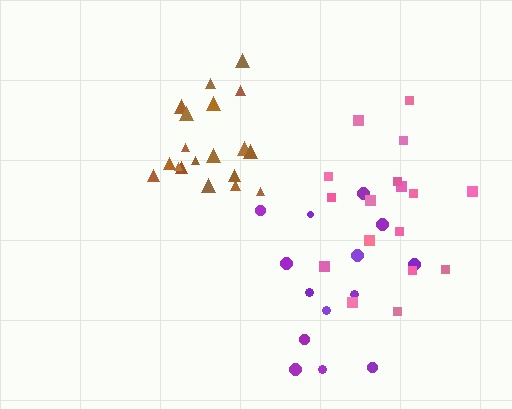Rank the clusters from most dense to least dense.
brown, purple, pink.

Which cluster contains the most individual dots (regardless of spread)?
Brown (20).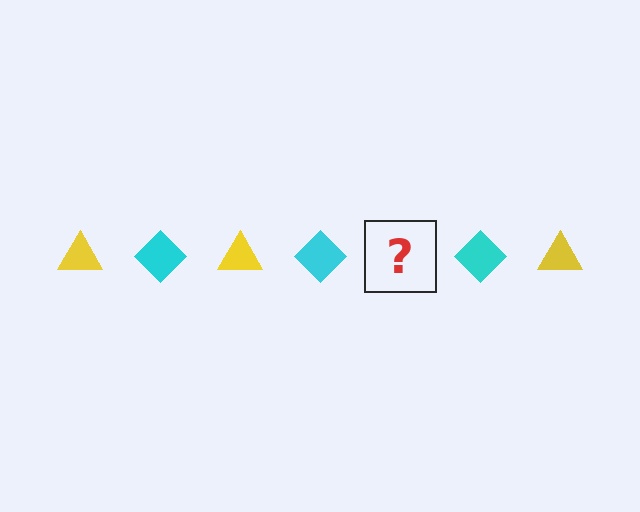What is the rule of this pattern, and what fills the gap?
The rule is that the pattern alternates between yellow triangle and cyan diamond. The gap should be filled with a yellow triangle.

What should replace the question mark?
The question mark should be replaced with a yellow triangle.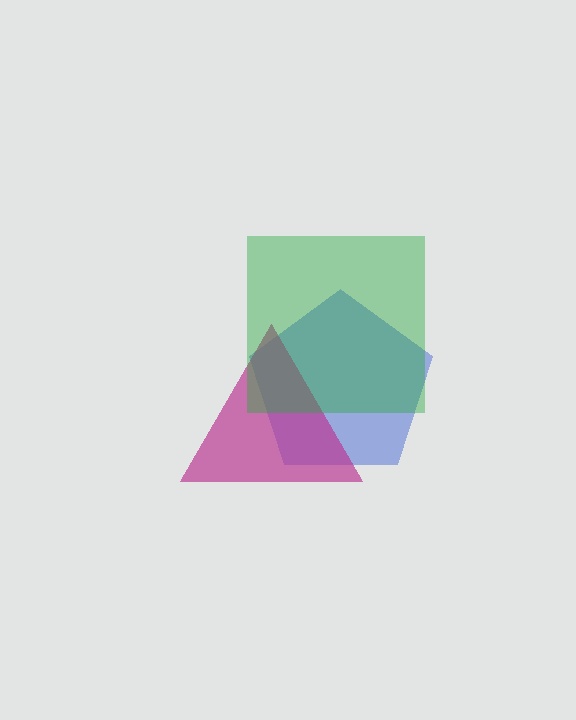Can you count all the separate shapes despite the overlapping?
Yes, there are 3 separate shapes.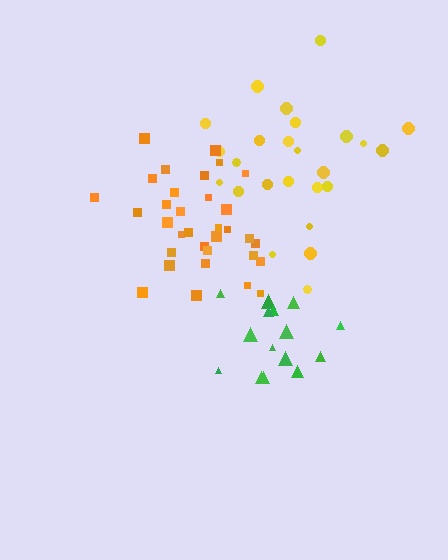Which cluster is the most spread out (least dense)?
Yellow.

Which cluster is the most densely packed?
Orange.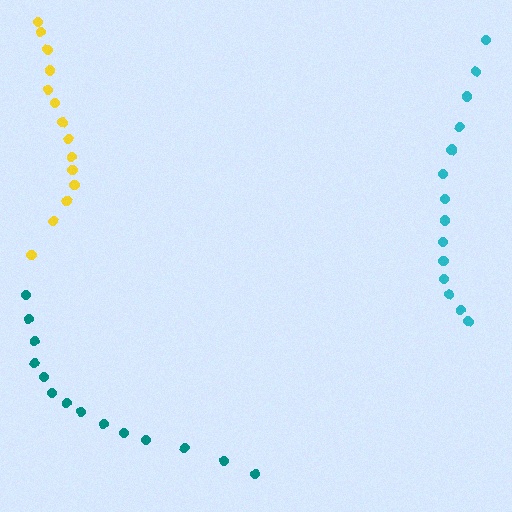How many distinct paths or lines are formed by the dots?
There are 3 distinct paths.